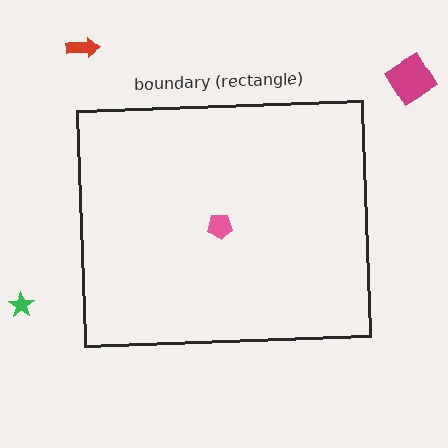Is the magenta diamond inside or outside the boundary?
Outside.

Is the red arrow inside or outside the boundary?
Outside.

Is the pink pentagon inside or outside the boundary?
Inside.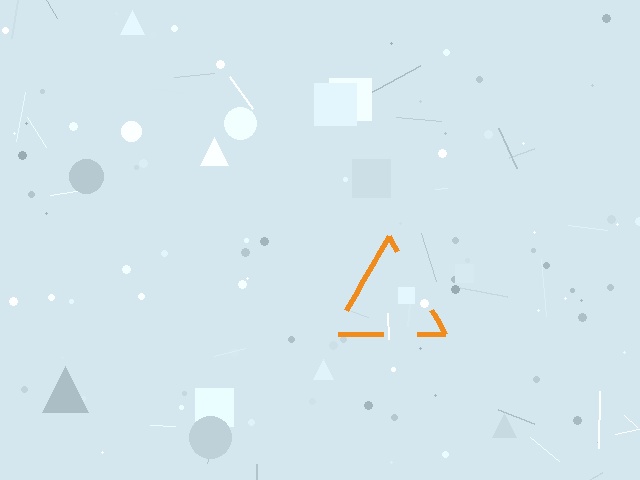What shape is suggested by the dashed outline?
The dashed outline suggests a triangle.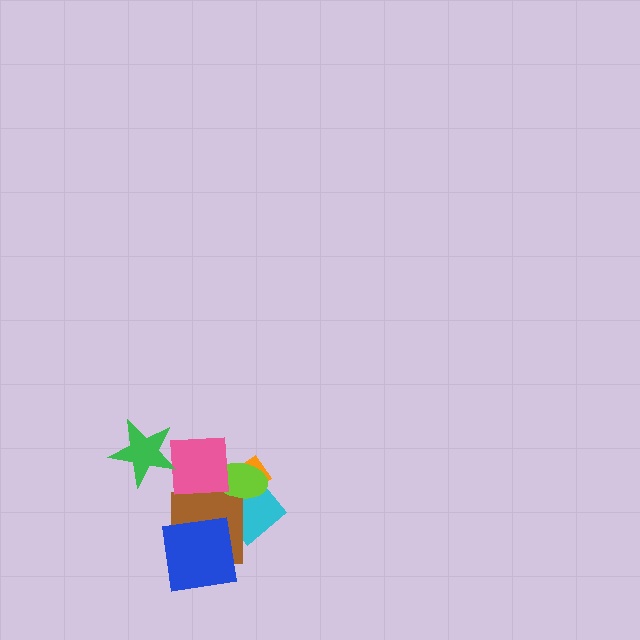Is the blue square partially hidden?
No, no other shape covers it.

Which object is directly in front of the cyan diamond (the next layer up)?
The brown square is directly in front of the cyan diamond.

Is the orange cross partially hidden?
Yes, it is partially covered by another shape.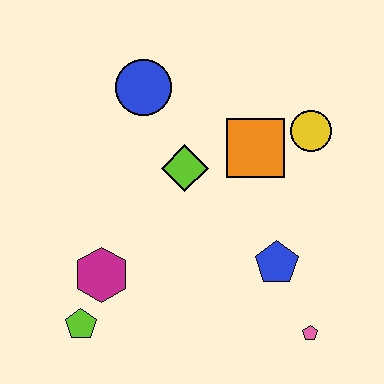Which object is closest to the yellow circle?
The orange square is closest to the yellow circle.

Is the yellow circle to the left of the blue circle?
No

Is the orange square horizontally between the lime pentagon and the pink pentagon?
Yes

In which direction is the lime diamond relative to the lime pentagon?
The lime diamond is above the lime pentagon.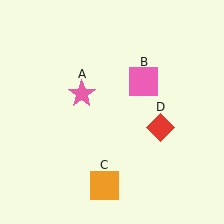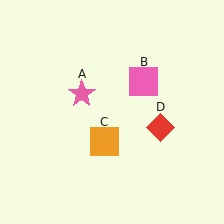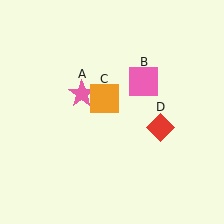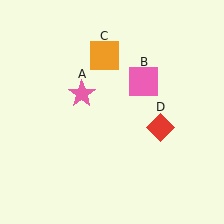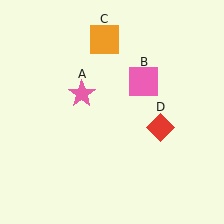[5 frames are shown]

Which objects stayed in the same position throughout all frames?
Pink star (object A) and pink square (object B) and red diamond (object D) remained stationary.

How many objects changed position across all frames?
1 object changed position: orange square (object C).